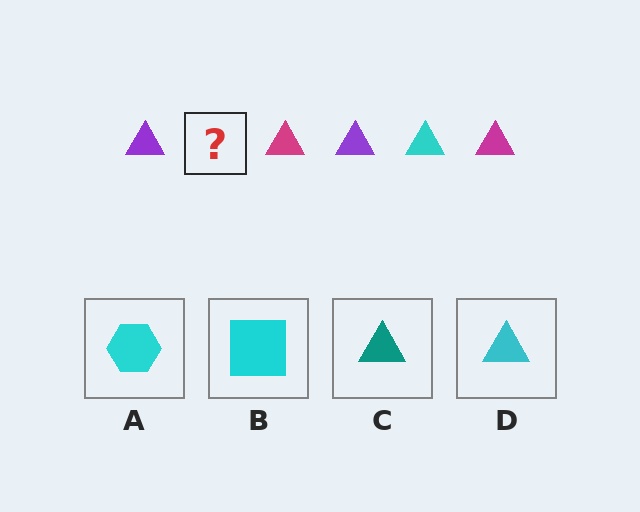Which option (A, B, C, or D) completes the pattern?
D.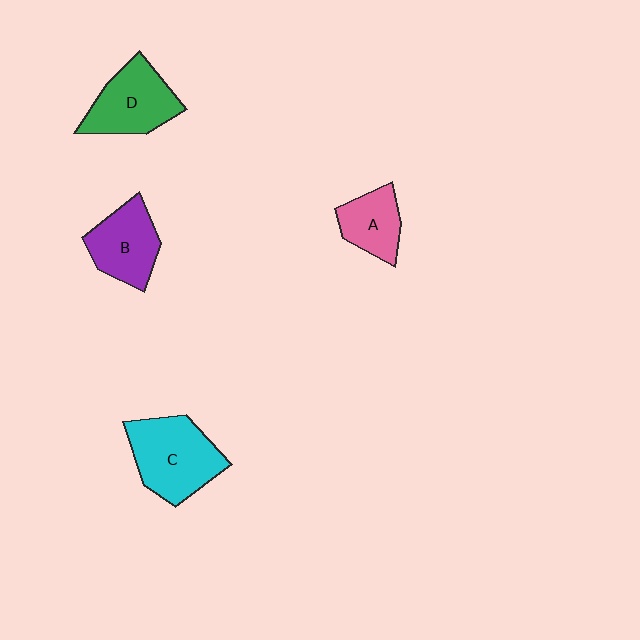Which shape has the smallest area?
Shape A (pink).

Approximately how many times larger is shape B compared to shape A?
Approximately 1.3 times.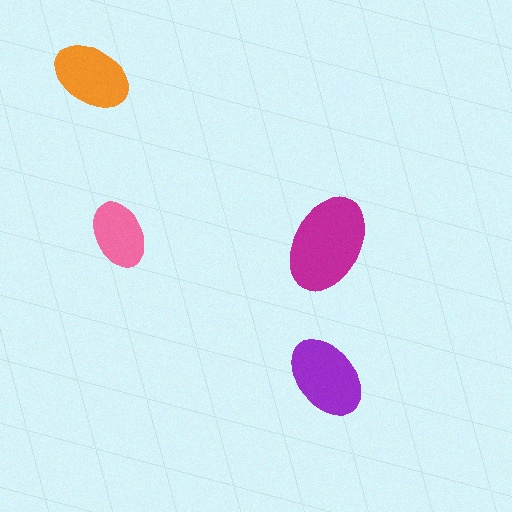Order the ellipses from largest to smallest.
the magenta one, the purple one, the orange one, the pink one.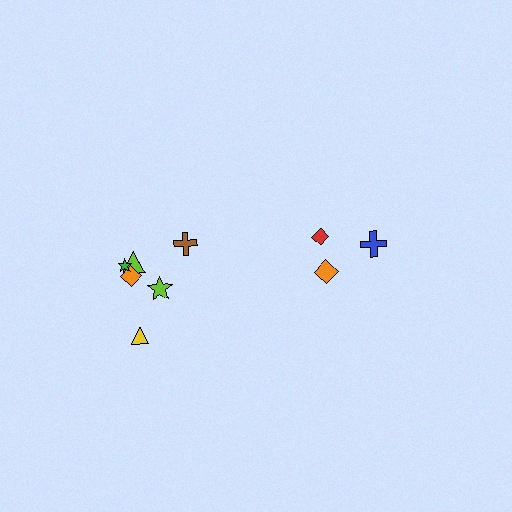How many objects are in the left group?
There are 6 objects.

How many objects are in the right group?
There are 3 objects.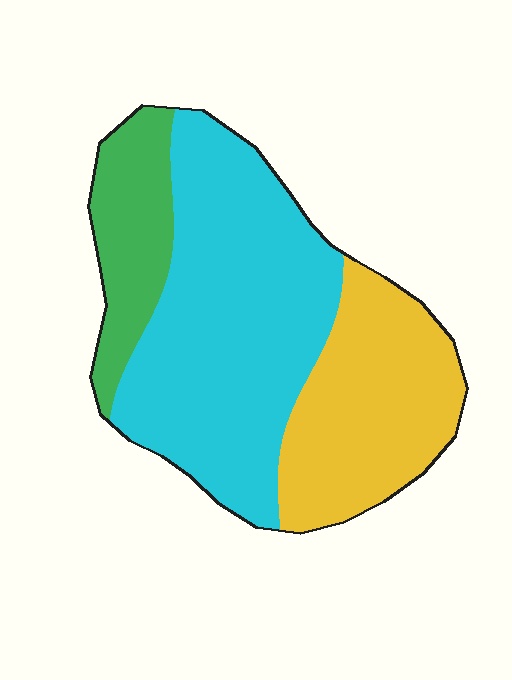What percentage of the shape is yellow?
Yellow covers 31% of the shape.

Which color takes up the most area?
Cyan, at roughly 55%.